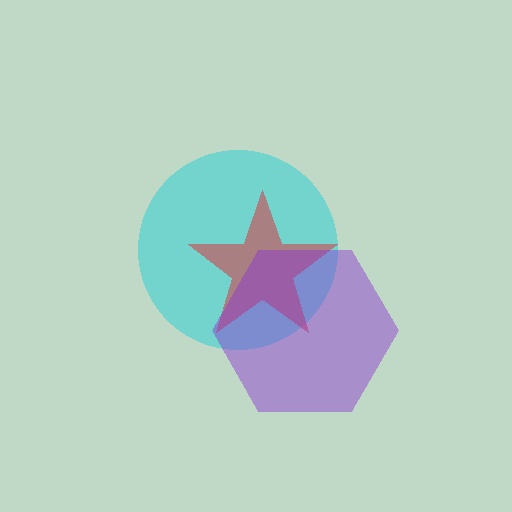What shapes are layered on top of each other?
The layered shapes are: a cyan circle, a red star, a purple hexagon.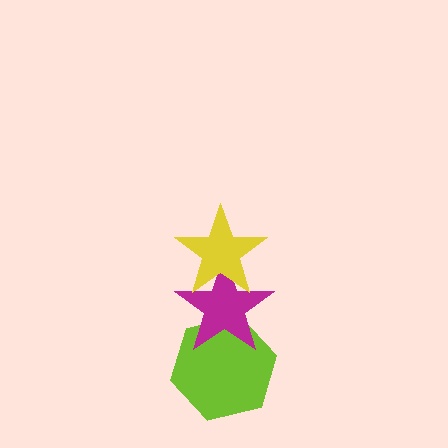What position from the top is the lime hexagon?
The lime hexagon is 3rd from the top.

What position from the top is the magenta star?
The magenta star is 2nd from the top.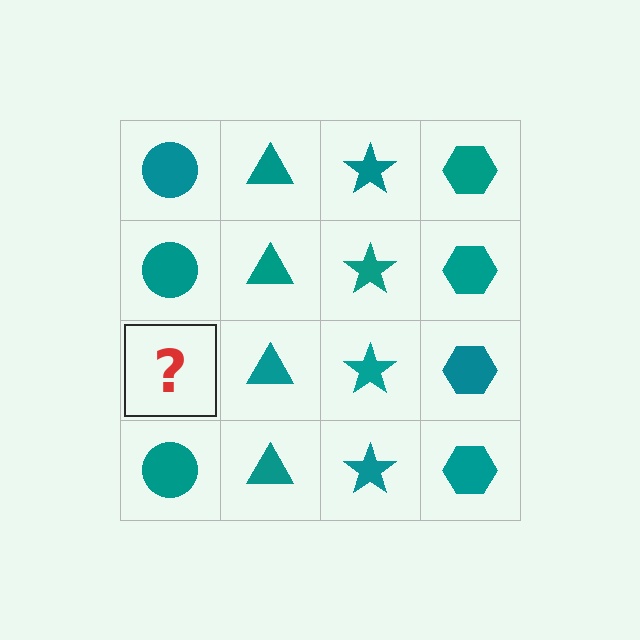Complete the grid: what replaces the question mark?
The question mark should be replaced with a teal circle.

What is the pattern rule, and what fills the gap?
The rule is that each column has a consistent shape. The gap should be filled with a teal circle.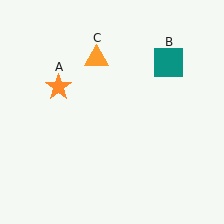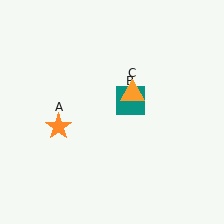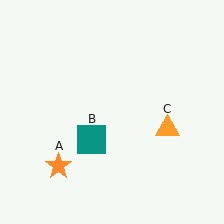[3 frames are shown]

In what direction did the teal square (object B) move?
The teal square (object B) moved down and to the left.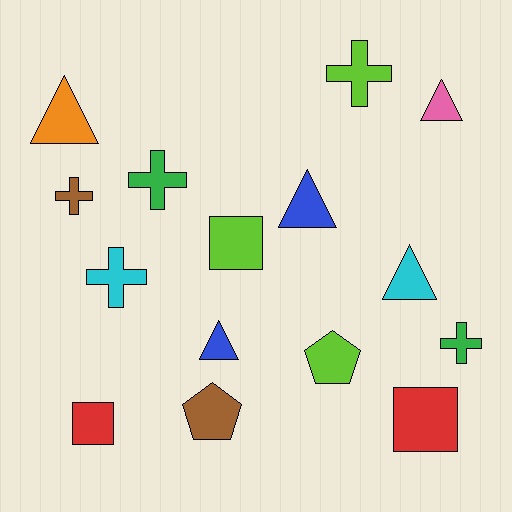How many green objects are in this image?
There are 2 green objects.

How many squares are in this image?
There are 3 squares.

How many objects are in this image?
There are 15 objects.